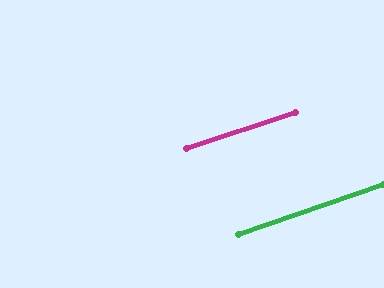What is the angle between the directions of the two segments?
Approximately 1 degree.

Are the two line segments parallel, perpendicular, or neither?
Parallel — their directions differ by only 0.6°.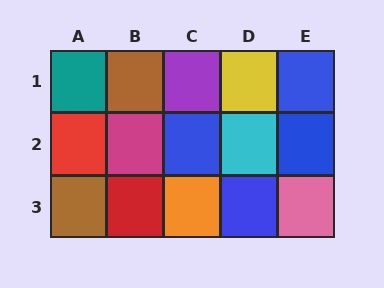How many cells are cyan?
1 cell is cyan.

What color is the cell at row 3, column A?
Brown.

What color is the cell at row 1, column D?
Yellow.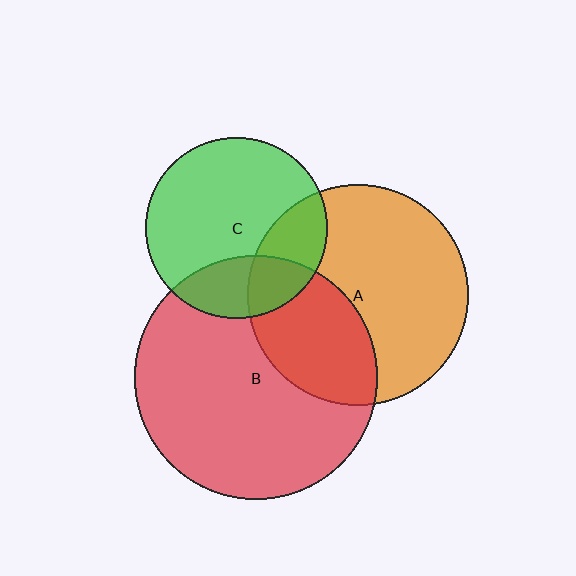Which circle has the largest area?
Circle B (red).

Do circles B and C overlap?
Yes.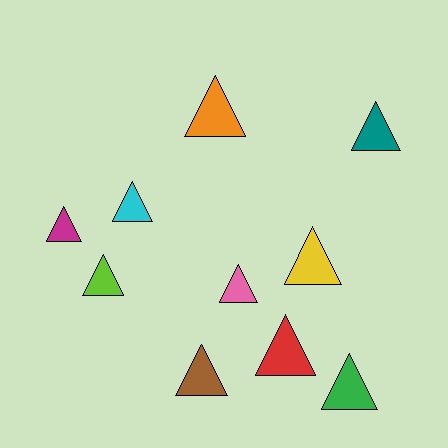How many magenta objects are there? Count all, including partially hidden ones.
There is 1 magenta object.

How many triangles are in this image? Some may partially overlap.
There are 10 triangles.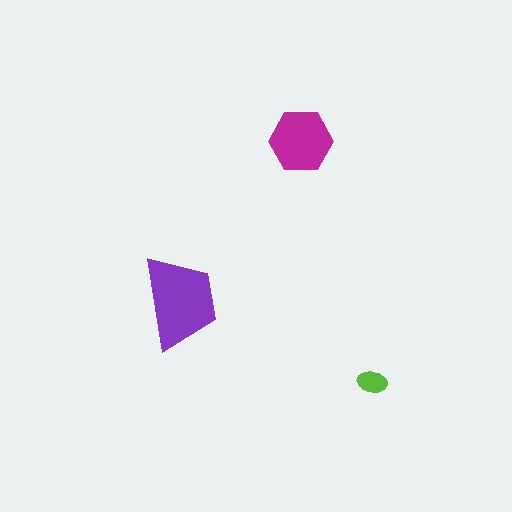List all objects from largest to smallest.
The purple trapezoid, the magenta hexagon, the lime ellipse.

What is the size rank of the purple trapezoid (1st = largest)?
1st.